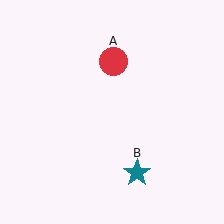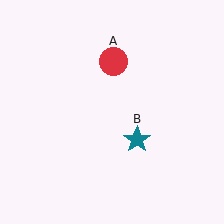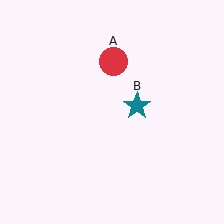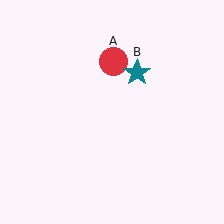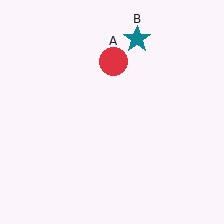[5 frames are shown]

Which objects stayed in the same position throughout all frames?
Red circle (object A) remained stationary.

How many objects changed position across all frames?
1 object changed position: teal star (object B).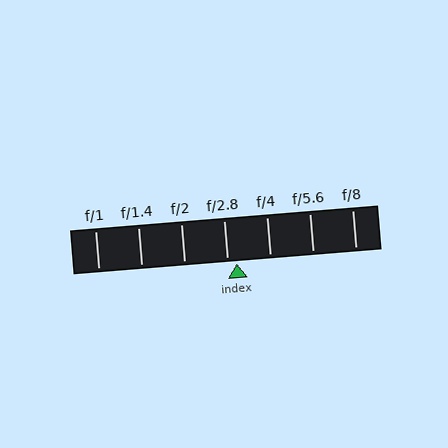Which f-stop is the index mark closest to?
The index mark is closest to f/2.8.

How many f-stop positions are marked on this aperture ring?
There are 7 f-stop positions marked.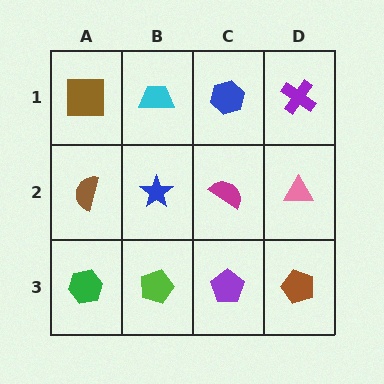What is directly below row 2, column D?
A brown pentagon.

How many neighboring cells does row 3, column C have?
3.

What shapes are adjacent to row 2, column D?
A purple cross (row 1, column D), a brown pentagon (row 3, column D), a magenta semicircle (row 2, column C).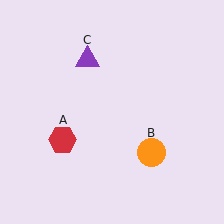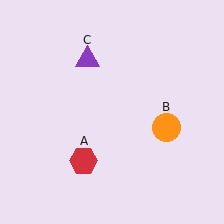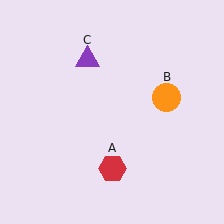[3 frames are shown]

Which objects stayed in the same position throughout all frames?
Purple triangle (object C) remained stationary.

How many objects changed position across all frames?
2 objects changed position: red hexagon (object A), orange circle (object B).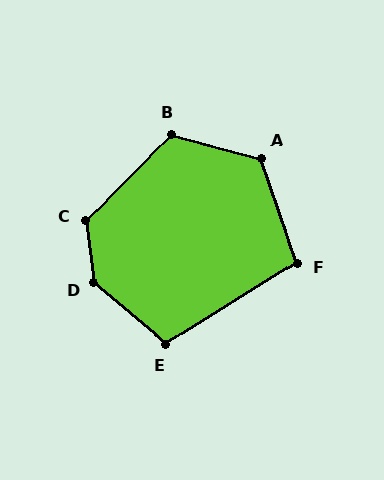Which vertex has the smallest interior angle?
F, at approximately 103 degrees.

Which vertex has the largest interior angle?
D, at approximately 137 degrees.